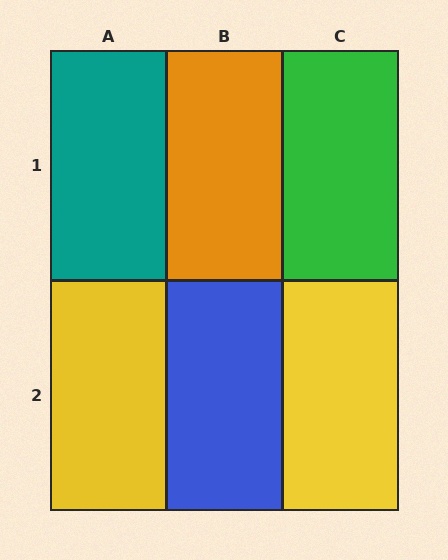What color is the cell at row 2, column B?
Blue.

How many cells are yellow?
2 cells are yellow.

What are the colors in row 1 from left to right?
Teal, orange, green.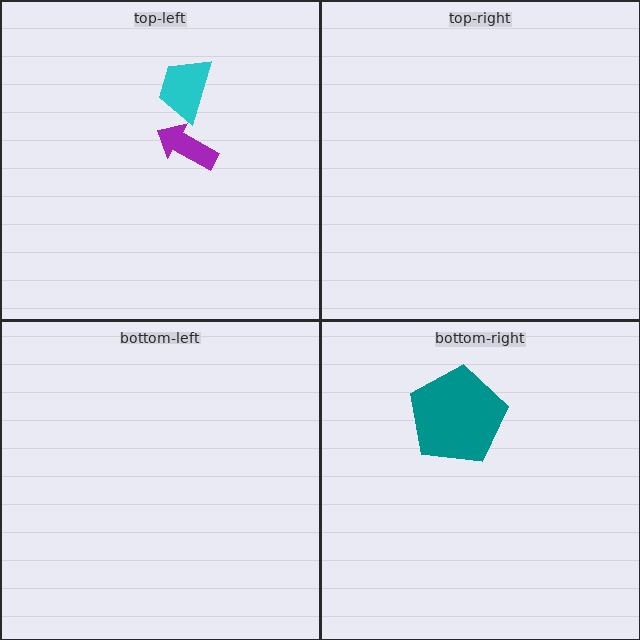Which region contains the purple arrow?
The top-left region.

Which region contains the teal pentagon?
The bottom-right region.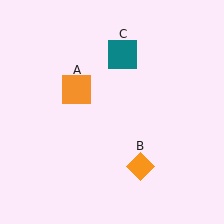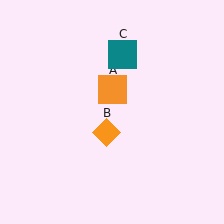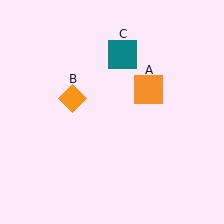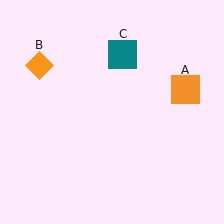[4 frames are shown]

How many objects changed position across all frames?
2 objects changed position: orange square (object A), orange diamond (object B).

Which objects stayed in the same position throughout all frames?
Teal square (object C) remained stationary.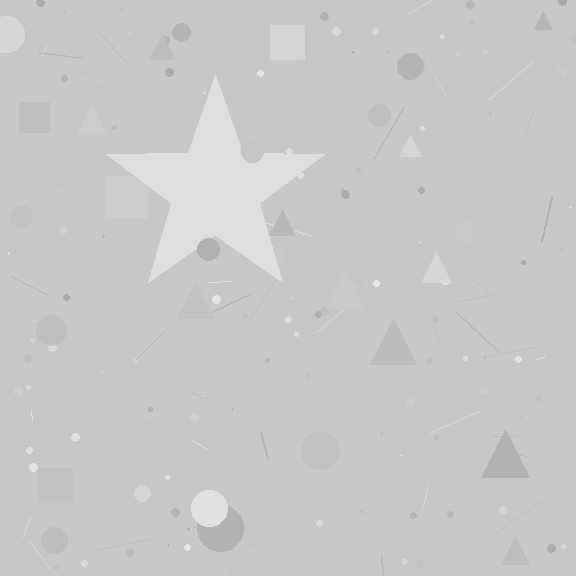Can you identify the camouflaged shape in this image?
The camouflaged shape is a star.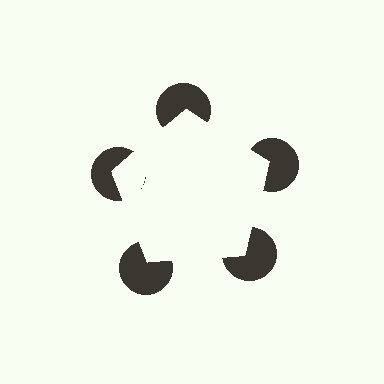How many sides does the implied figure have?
5 sides.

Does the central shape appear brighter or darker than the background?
It typically appears slightly brighter than the background, even though no actual brightness change is drawn.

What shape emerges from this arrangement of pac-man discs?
An illusory pentagon — its edges are inferred from the aligned wedge cuts in the pac-man discs, not physically drawn.